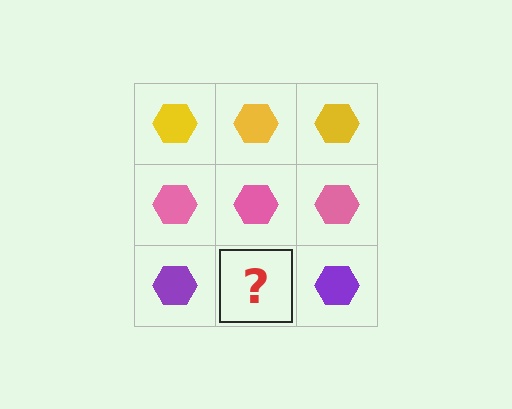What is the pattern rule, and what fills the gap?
The rule is that each row has a consistent color. The gap should be filled with a purple hexagon.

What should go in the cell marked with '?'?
The missing cell should contain a purple hexagon.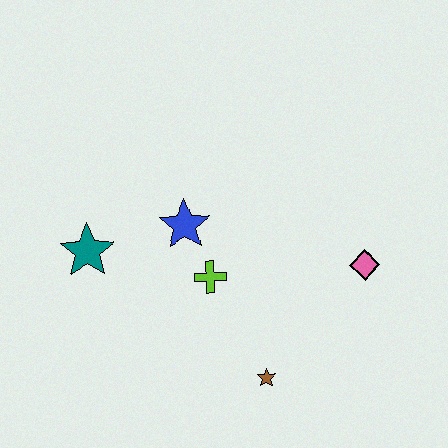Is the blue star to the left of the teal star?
No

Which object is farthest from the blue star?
The pink diamond is farthest from the blue star.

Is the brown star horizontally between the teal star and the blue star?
No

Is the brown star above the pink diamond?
No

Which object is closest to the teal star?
The blue star is closest to the teal star.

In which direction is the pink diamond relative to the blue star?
The pink diamond is to the right of the blue star.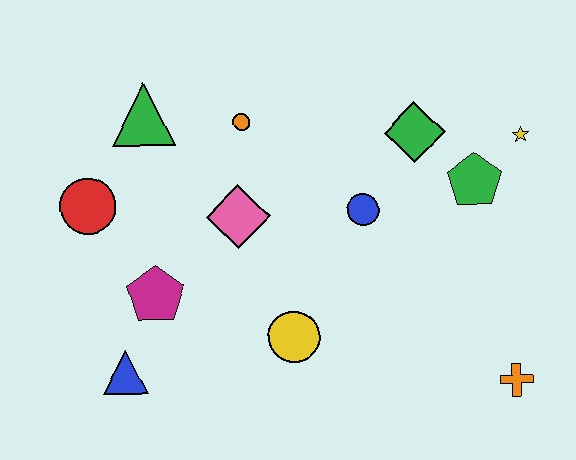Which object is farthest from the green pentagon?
The blue triangle is farthest from the green pentagon.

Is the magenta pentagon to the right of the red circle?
Yes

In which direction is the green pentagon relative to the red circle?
The green pentagon is to the right of the red circle.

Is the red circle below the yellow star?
Yes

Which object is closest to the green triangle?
The orange circle is closest to the green triangle.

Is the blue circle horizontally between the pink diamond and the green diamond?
Yes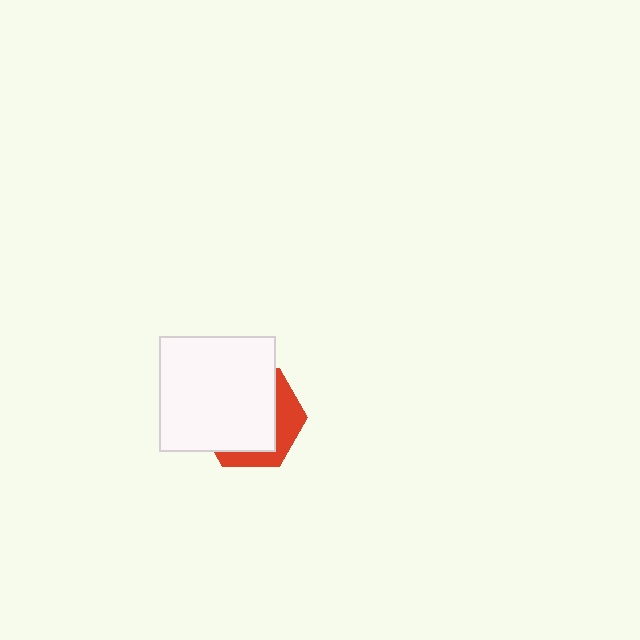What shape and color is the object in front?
The object in front is a white square.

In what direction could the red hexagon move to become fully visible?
The red hexagon could move toward the lower-right. That would shift it out from behind the white square entirely.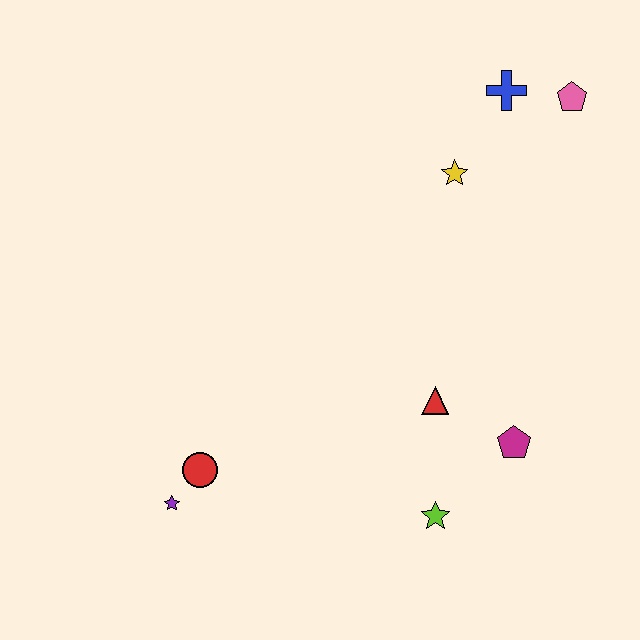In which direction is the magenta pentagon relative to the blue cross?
The magenta pentagon is below the blue cross.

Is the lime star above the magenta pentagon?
No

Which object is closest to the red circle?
The purple star is closest to the red circle.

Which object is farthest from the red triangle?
The pink pentagon is farthest from the red triangle.